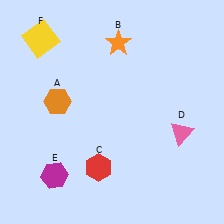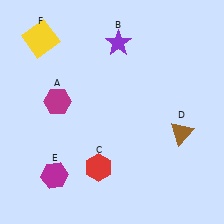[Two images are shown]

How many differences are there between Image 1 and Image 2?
There are 3 differences between the two images.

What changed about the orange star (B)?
In Image 1, B is orange. In Image 2, it changed to purple.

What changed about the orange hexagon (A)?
In Image 1, A is orange. In Image 2, it changed to magenta.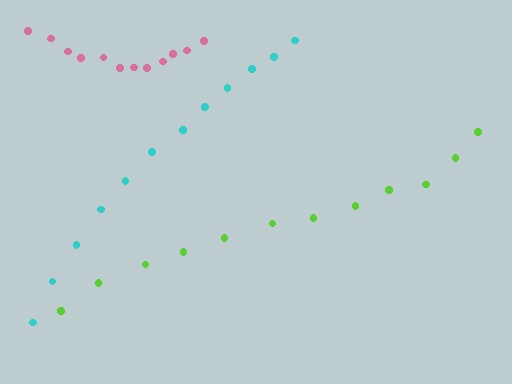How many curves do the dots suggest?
There are 3 distinct paths.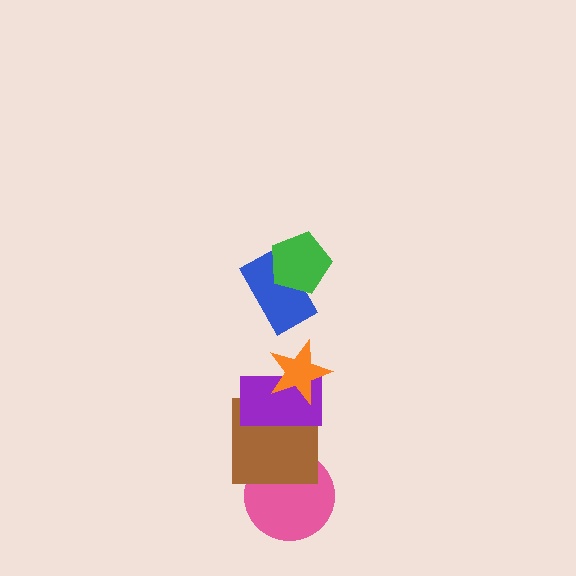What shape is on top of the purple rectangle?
The orange star is on top of the purple rectangle.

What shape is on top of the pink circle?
The brown square is on top of the pink circle.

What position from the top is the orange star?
The orange star is 3rd from the top.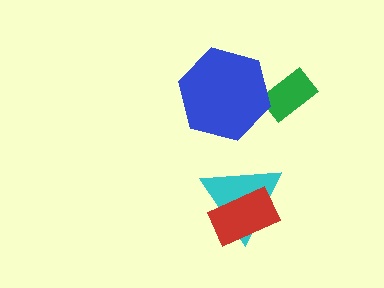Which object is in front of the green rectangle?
The blue hexagon is in front of the green rectangle.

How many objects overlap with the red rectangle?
1 object overlaps with the red rectangle.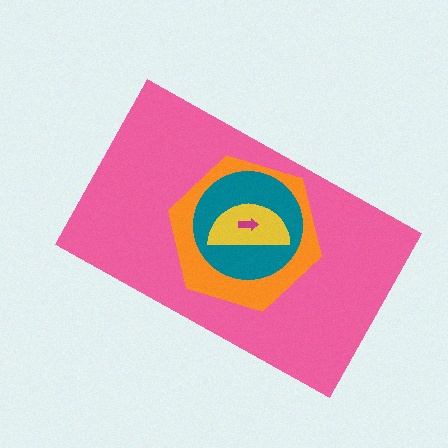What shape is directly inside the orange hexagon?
The teal circle.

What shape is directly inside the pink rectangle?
The orange hexagon.